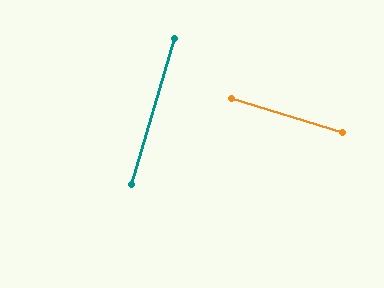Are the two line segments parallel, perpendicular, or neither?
Perpendicular — they meet at approximately 89°.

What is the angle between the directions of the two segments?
Approximately 89 degrees.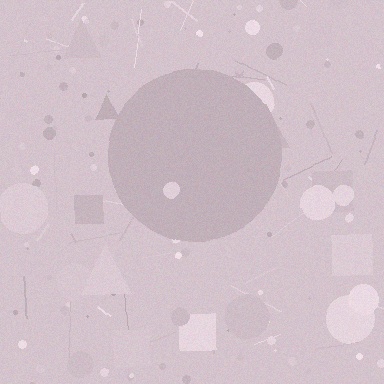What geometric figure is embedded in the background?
A circle is embedded in the background.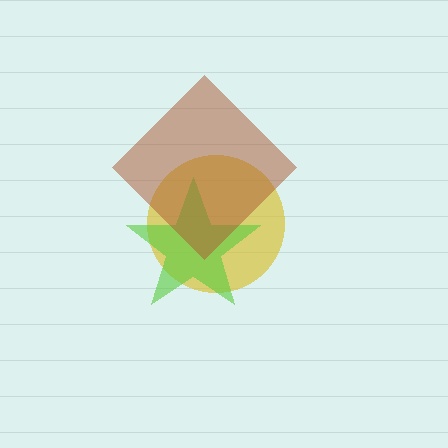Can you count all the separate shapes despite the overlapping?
Yes, there are 3 separate shapes.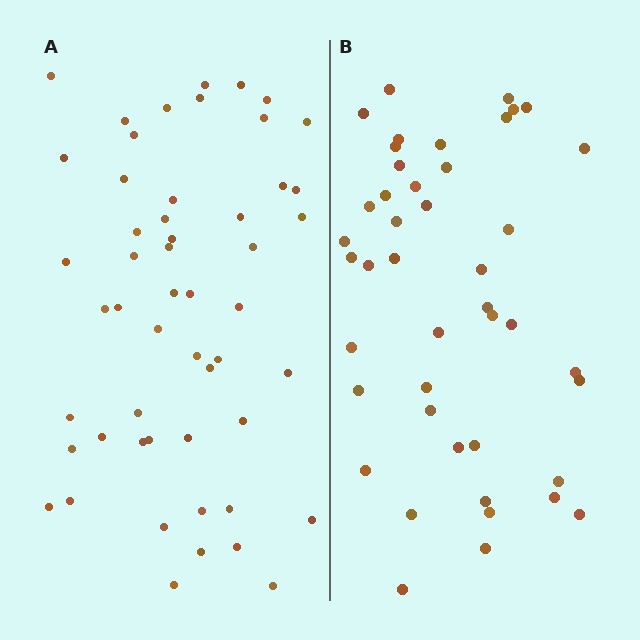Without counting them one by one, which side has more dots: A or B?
Region A (the left region) has more dots.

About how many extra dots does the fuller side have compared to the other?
Region A has roughly 8 or so more dots than region B.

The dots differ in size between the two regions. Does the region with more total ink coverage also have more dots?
No. Region B has more total ink coverage because its dots are larger, but region A actually contains more individual dots. Total area can be misleading — the number of items is what matters here.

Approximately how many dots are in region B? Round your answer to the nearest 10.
About 40 dots. (The exact count is 44, which rounds to 40.)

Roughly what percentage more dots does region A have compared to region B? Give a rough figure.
About 20% more.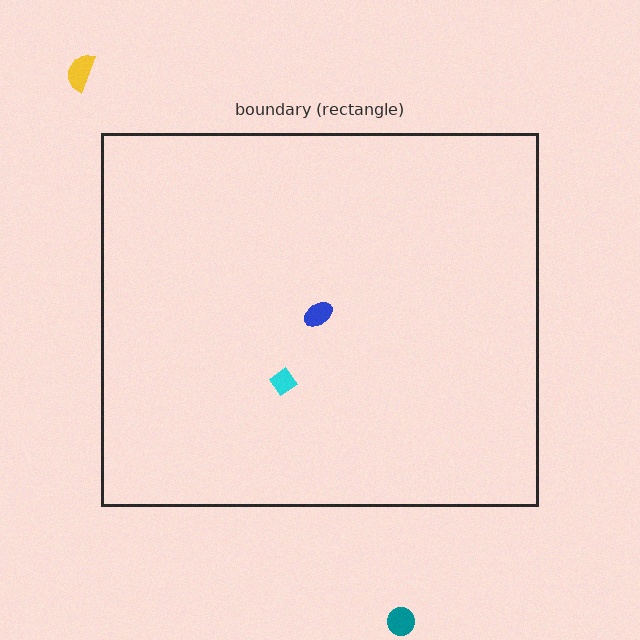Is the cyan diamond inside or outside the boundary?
Inside.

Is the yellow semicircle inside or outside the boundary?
Outside.